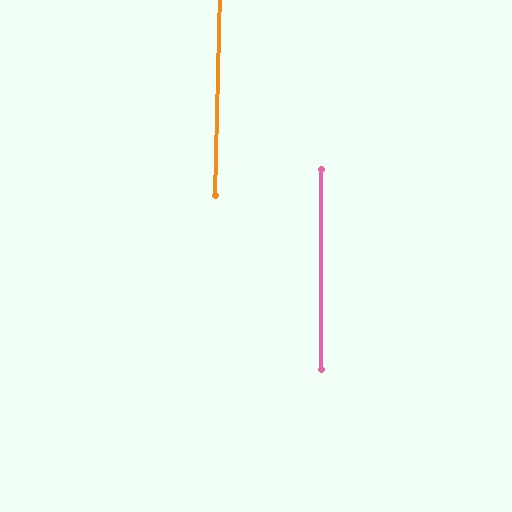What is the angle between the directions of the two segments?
Approximately 1 degree.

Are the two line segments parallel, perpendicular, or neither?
Parallel — their directions differ by only 1.1°.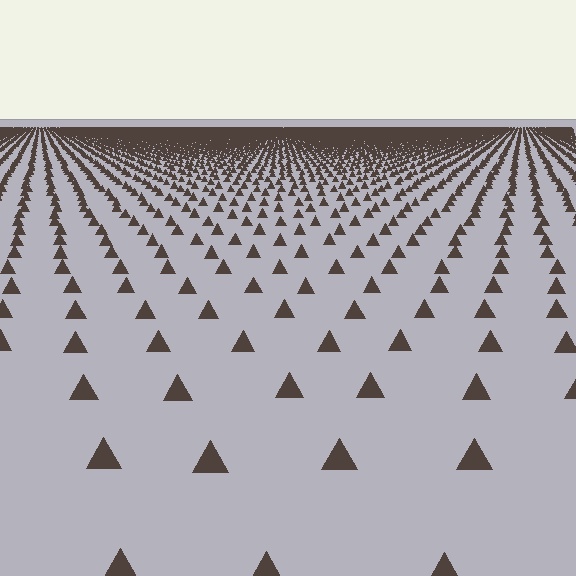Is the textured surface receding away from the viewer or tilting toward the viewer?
The surface is receding away from the viewer. Texture elements get smaller and denser toward the top.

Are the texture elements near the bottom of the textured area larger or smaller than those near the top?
Larger. Near the bottom, elements are closer to the viewer and appear at a bigger on-screen size.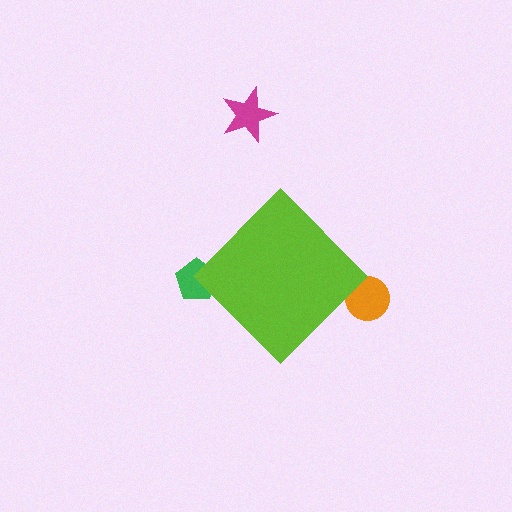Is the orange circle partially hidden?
Yes, the orange circle is partially hidden behind the lime diamond.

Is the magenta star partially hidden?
No, the magenta star is fully visible.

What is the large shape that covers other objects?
A lime diamond.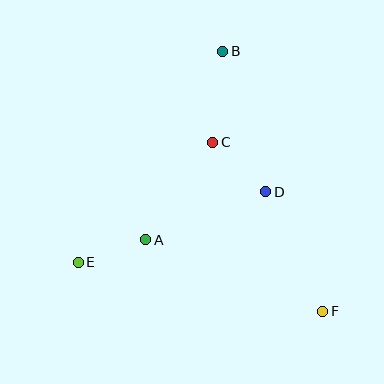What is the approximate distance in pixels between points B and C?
The distance between B and C is approximately 92 pixels.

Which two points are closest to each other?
Points A and E are closest to each other.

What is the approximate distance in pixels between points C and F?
The distance between C and F is approximately 201 pixels.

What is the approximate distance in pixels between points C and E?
The distance between C and E is approximately 180 pixels.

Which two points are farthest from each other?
Points B and F are farthest from each other.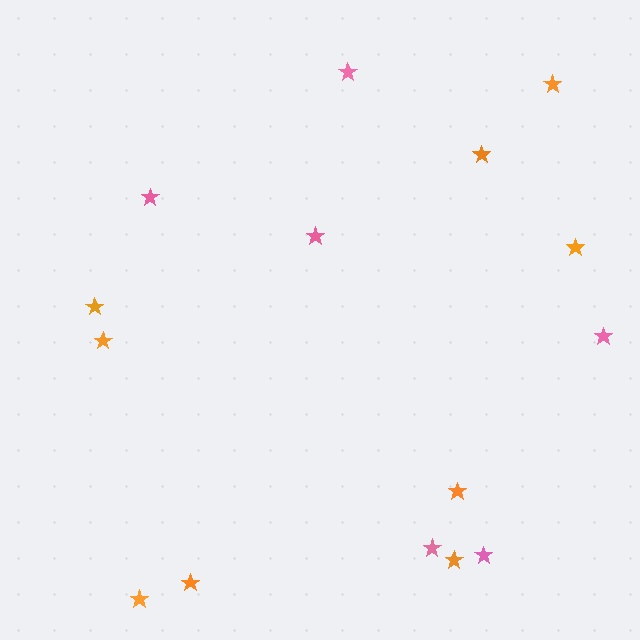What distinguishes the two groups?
There are 2 groups: one group of orange stars (9) and one group of pink stars (6).